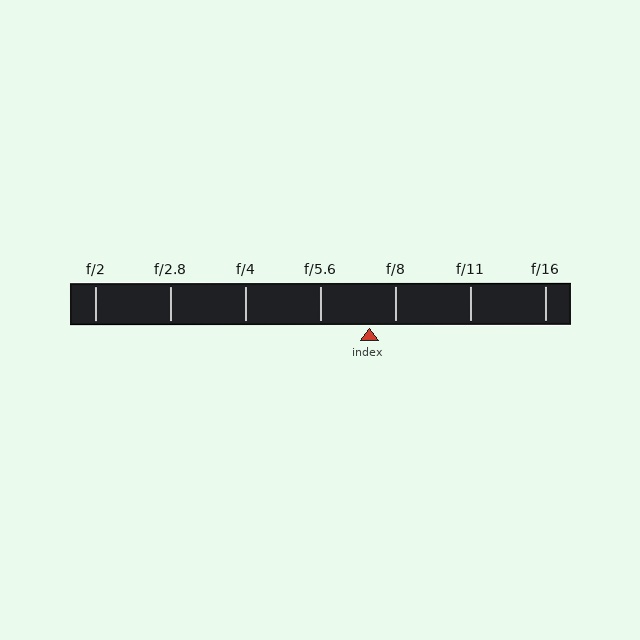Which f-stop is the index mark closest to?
The index mark is closest to f/8.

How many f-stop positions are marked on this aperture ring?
There are 7 f-stop positions marked.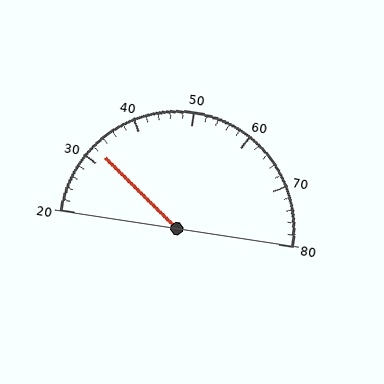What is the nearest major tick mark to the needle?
The nearest major tick mark is 30.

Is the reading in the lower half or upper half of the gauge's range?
The reading is in the lower half of the range (20 to 80).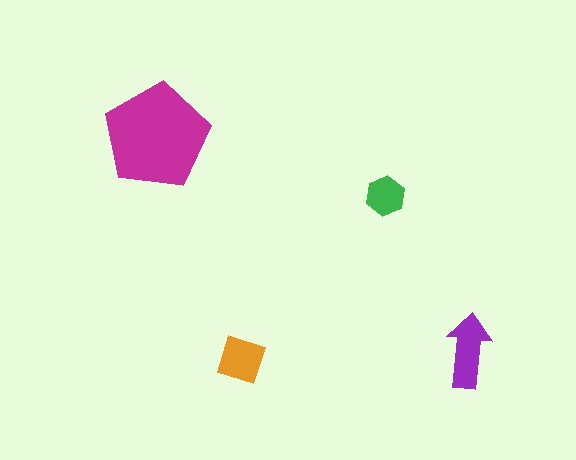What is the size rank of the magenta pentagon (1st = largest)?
1st.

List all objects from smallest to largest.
The green hexagon, the orange square, the purple arrow, the magenta pentagon.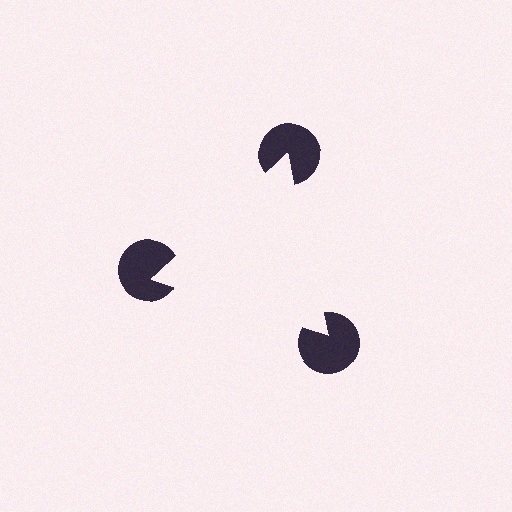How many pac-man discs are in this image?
There are 3 — one at each vertex of the illusory triangle.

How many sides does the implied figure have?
3 sides.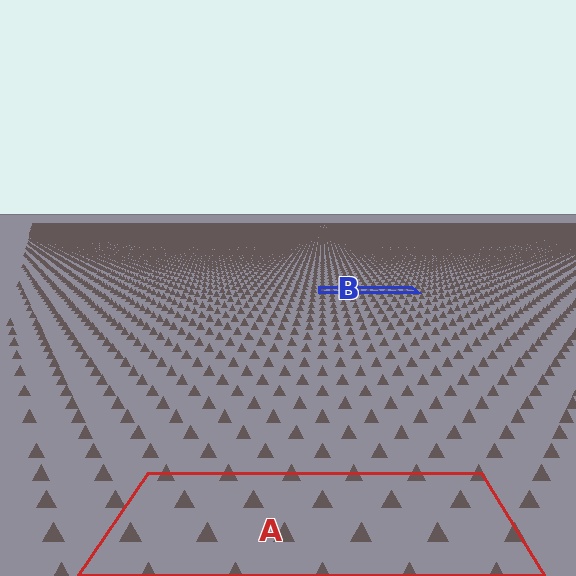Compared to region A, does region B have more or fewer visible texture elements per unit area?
Region B has more texture elements per unit area — they are packed more densely because it is farther away.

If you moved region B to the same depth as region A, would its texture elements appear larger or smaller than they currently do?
They would appear larger. At a closer depth, the same texture elements are projected at a bigger on-screen size.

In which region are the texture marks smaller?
The texture marks are smaller in region B, because it is farther away.